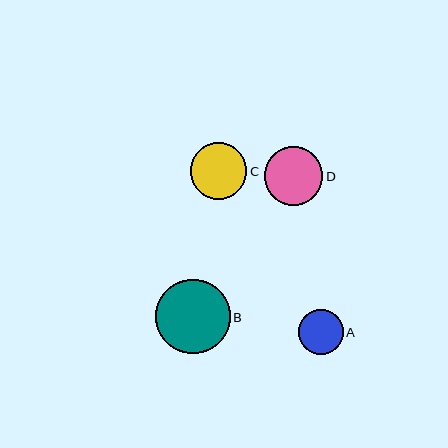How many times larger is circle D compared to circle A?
Circle D is approximately 1.3 times the size of circle A.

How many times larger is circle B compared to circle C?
Circle B is approximately 1.3 times the size of circle C.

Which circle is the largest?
Circle B is the largest with a size of approximately 74 pixels.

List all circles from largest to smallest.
From largest to smallest: B, D, C, A.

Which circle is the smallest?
Circle A is the smallest with a size of approximately 45 pixels.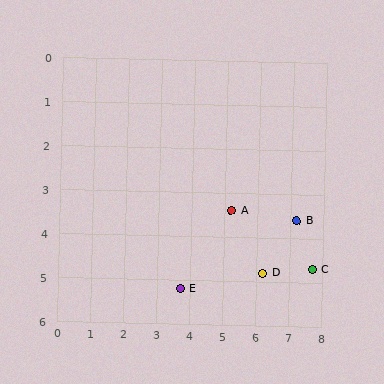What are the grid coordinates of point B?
Point B is at approximately (7.2, 3.6).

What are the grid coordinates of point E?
Point E is at approximately (3.7, 5.2).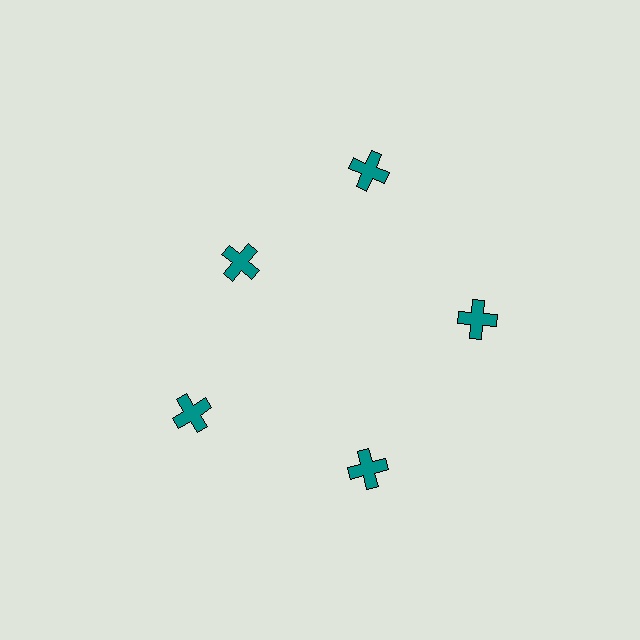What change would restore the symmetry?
The symmetry would be restored by moving it outward, back onto the ring so that all 5 crosses sit at equal angles and equal distance from the center.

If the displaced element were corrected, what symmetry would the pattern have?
It would have 5-fold rotational symmetry — the pattern would map onto itself every 72 degrees.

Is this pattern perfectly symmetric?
No. The 5 teal crosses are arranged in a ring, but one element near the 10 o'clock position is pulled inward toward the center, breaking the 5-fold rotational symmetry.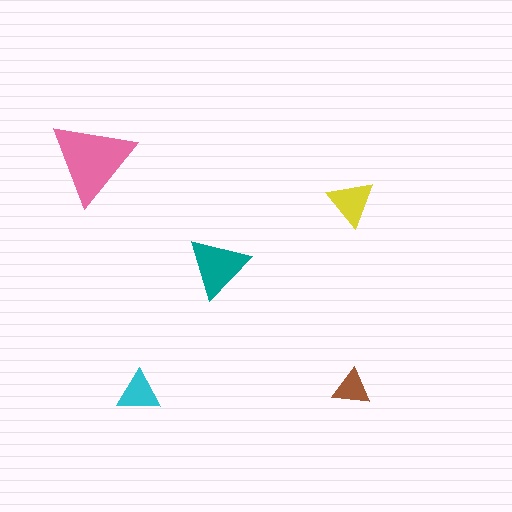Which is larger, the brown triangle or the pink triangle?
The pink one.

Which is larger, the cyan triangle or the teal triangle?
The teal one.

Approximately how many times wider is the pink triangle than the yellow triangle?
About 2 times wider.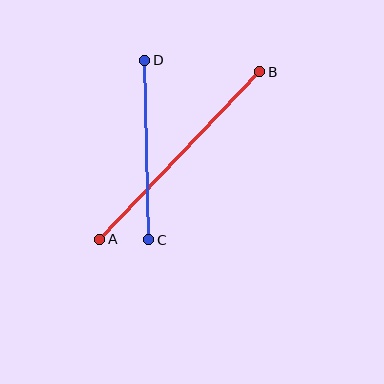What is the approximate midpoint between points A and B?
The midpoint is at approximately (180, 156) pixels.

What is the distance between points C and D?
The distance is approximately 179 pixels.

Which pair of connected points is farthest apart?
Points A and B are farthest apart.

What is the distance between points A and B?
The distance is approximately 231 pixels.